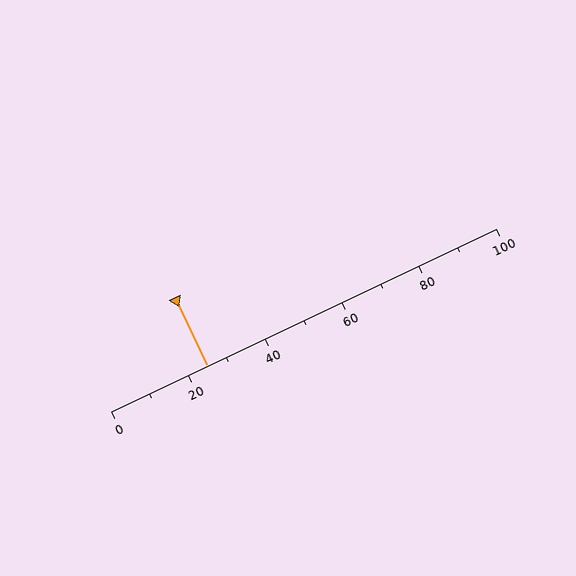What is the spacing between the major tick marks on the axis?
The major ticks are spaced 20 apart.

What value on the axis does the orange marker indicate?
The marker indicates approximately 25.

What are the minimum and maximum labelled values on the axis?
The axis runs from 0 to 100.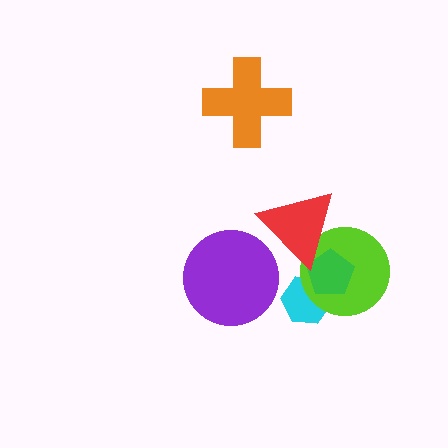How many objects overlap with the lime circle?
3 objects overlap with the lime circle.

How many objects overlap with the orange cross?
0 objects overlap with the orange cross.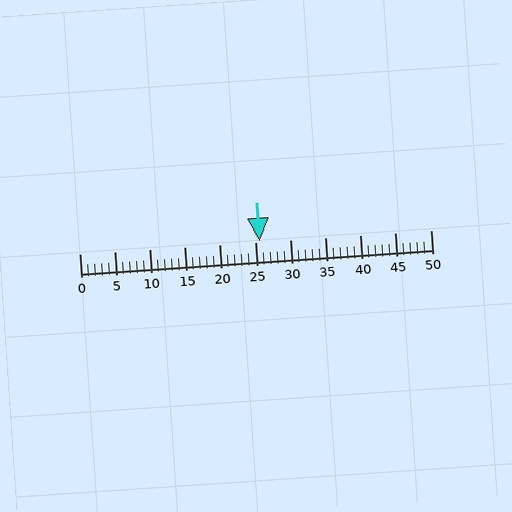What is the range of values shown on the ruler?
The ruler shows values from 0 to 50.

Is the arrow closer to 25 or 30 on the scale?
The arrow is closer to 25.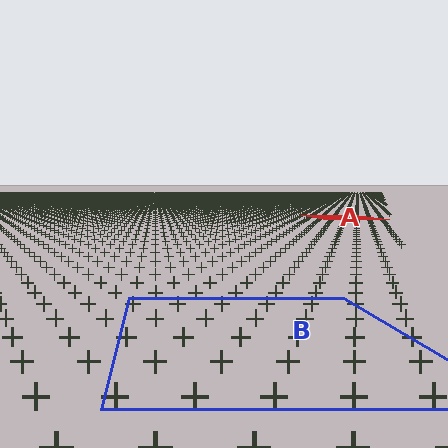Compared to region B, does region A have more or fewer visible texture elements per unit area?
Region A has more texture elements per unit area — they are packed more densely because it is farther away.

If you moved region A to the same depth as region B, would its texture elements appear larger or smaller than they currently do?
They would appear larger. At a closer depth, the same texture elements are projected at a bigger on-screen size.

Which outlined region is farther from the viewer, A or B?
Region A is farther from the viewer — the texture elements inside it appear smaller and more densely packed.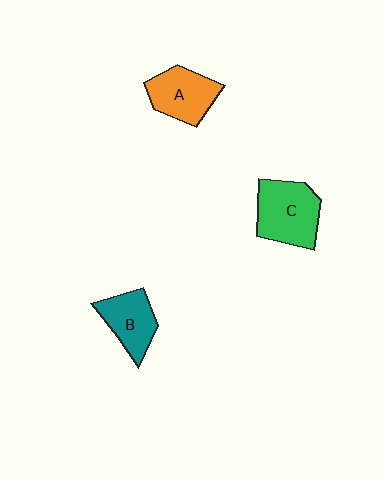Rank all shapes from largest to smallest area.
From largest to smallest: C (green), A (orange), B (teal).